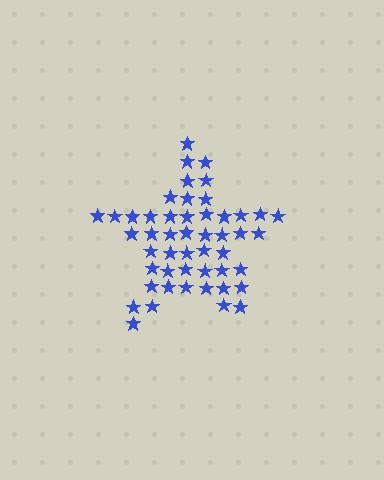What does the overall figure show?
The overall figure shows a star.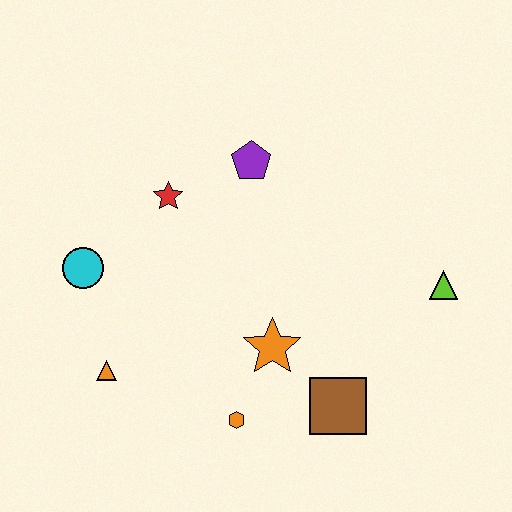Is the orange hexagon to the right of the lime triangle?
No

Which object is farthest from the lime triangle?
The cyan circle is farthest from the lime triangle.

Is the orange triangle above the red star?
No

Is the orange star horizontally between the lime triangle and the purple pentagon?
Yes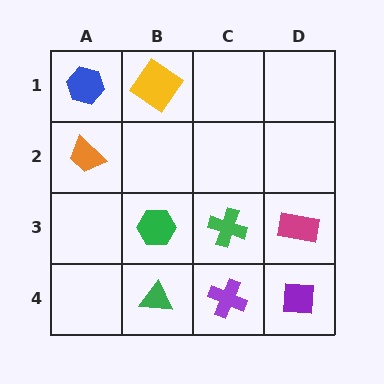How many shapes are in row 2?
1 shape.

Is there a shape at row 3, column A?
No, that cell is empty.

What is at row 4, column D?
A purple square.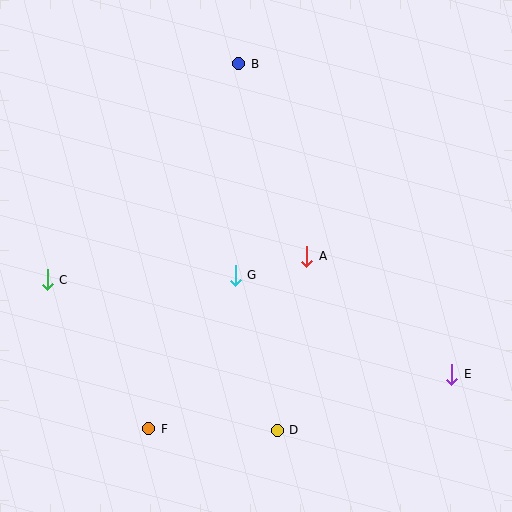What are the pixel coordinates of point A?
Point A is at (307, 256).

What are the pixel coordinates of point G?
Point G is at (235, 275).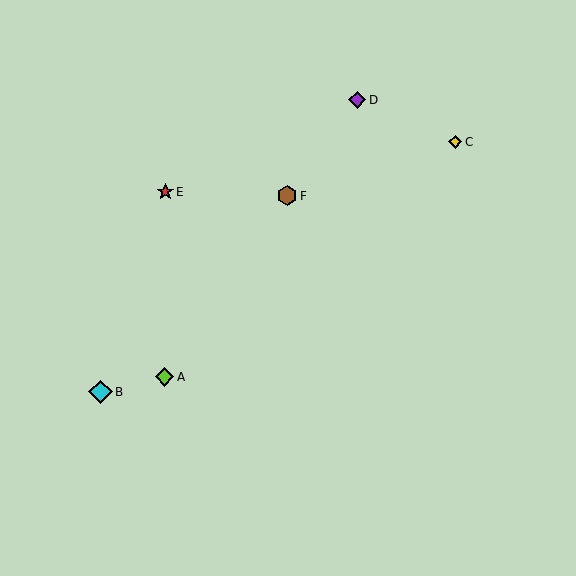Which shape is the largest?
The cyan diamond (labeled B) is the largest.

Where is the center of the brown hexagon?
The center of the brown hexagon is at (287, 196).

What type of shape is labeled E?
Shape E is a red star.